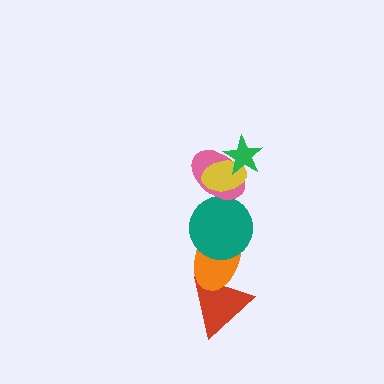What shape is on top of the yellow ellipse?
The green star is on top of the yellow ellipse.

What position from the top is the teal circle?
The teal circle is 4th from the top.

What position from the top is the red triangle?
The red triangle is 6th from the top.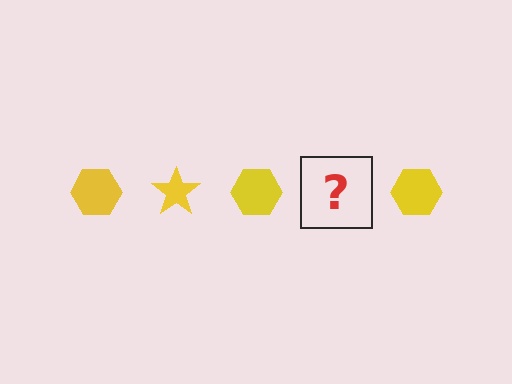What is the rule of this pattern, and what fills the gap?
The rule is that the pattern cycles through hexagon, star shapes in yellow. The gap should be filled with a yellow star.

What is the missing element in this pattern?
The missing element is a yellow star.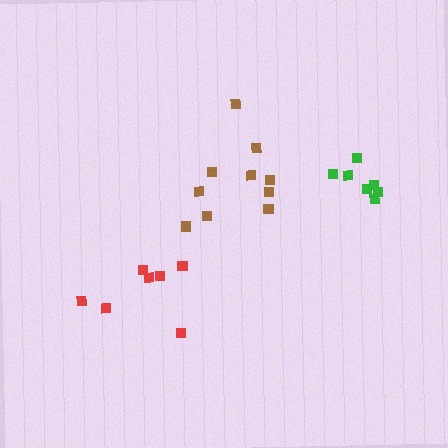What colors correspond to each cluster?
The clusters are colored: brown, red, green.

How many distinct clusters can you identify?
There are 3 distinct clusters.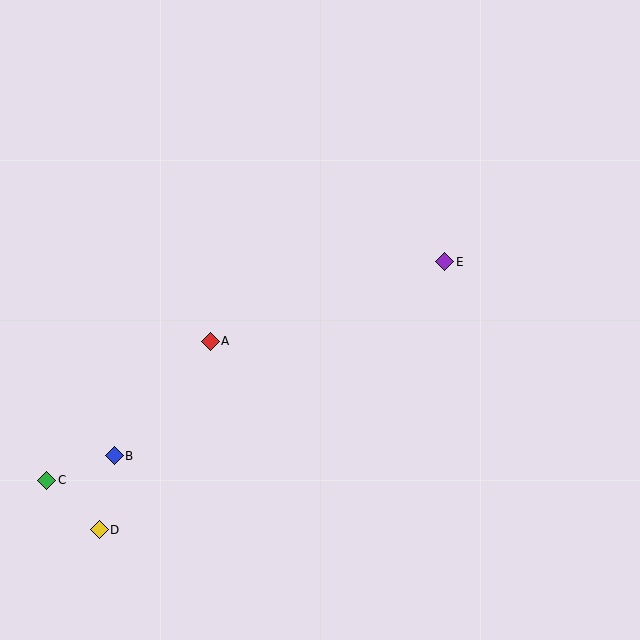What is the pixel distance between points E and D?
The distance between E and D is 437 pixels.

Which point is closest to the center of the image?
Point A at (210, 341) is closest to the center.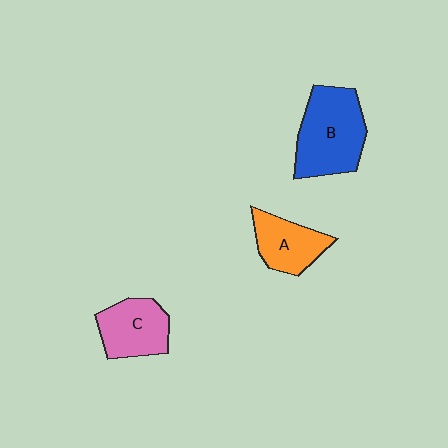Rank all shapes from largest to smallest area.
From largest to smallest: B (blue), C (pink), A (orange).